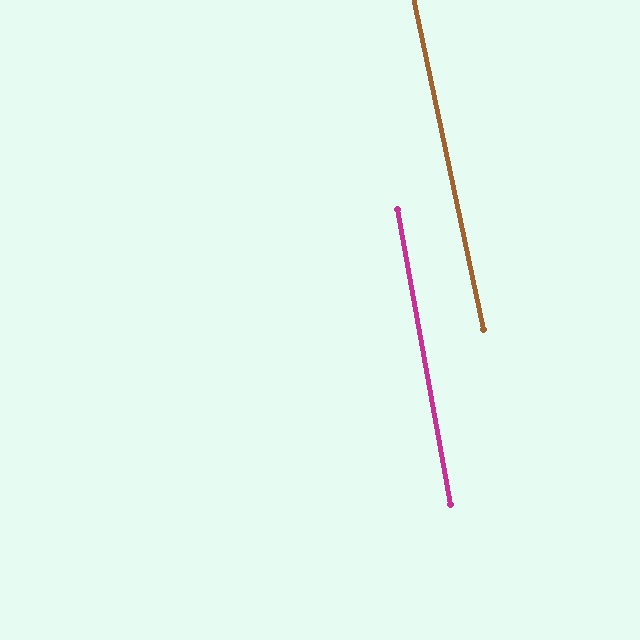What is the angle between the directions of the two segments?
Approximately 2 degrees.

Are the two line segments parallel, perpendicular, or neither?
Parallel — their directions differ by only 1.9°.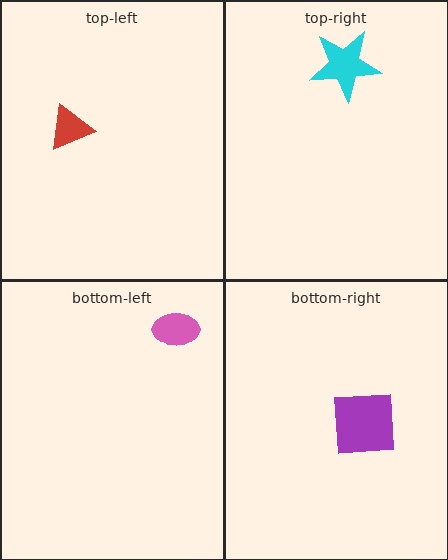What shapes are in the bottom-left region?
The pink ellipse.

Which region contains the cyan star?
The top-right region.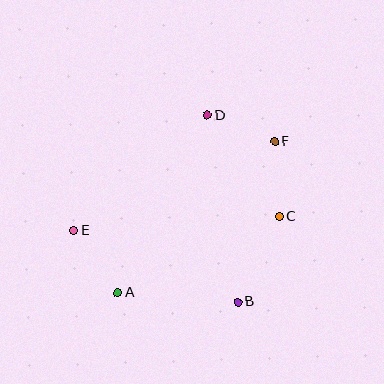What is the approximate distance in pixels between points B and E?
The distance between B and E is approximately 179 pixels.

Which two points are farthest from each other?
Points E and F are farthest from each other.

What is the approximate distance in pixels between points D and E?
The distance between D and E is approximately 176 pixels.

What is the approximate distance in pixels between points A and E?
The distance between A and E is approximately 76 pixels.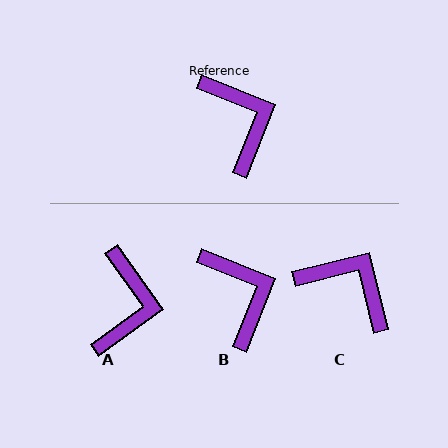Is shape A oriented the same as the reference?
No, it is off by about 33 degrees.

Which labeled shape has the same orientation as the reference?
B.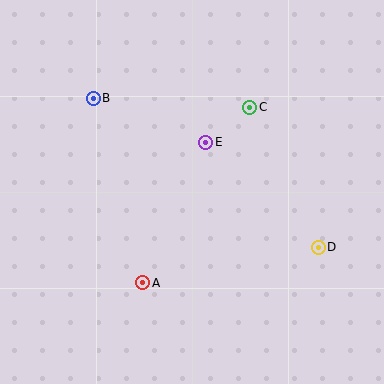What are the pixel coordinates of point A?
Point A is at (143, 283).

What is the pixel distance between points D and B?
The distance between D and B is 270 pixels.